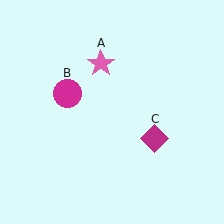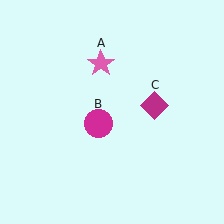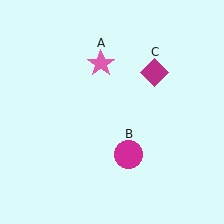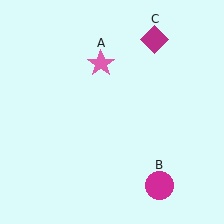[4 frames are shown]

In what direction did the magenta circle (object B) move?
The magenta circle (object B) moved down and to the right.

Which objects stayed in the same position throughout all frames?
Pink star (object A) remained stationary.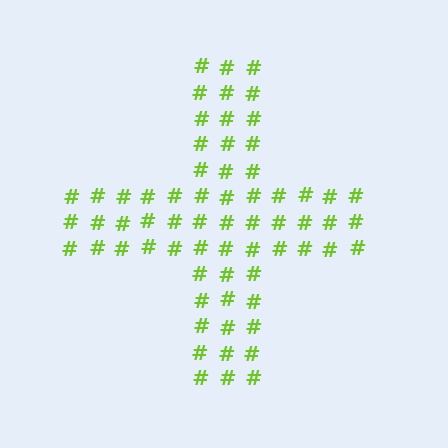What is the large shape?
The large shape is a cross.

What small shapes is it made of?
It is made of small hash symbols.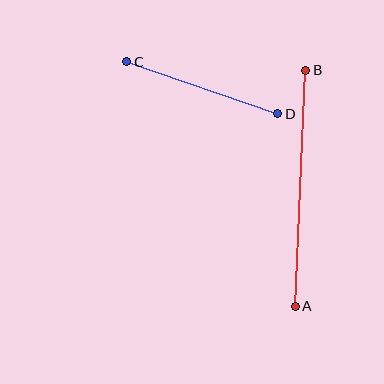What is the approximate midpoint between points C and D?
The midpoint is at approximately (202, 88) pixels.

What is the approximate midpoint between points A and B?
The midpoint is at approximately (300, 188) pixels.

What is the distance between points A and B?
The distance is approximately 236 pixels.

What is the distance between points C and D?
The distance is approximately 160 pixels.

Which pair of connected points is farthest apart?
Points A and B are farthest apart.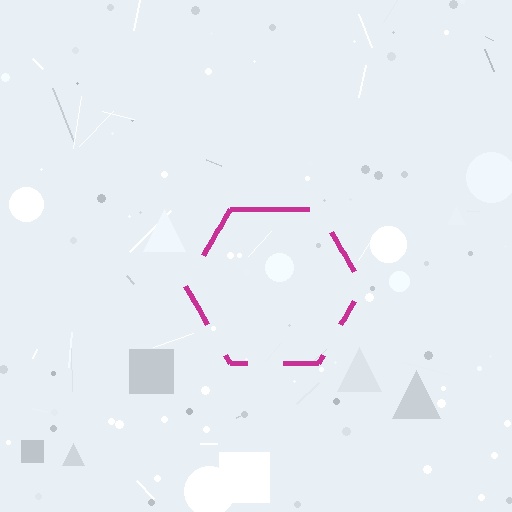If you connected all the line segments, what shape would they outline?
They would outline a hexagon.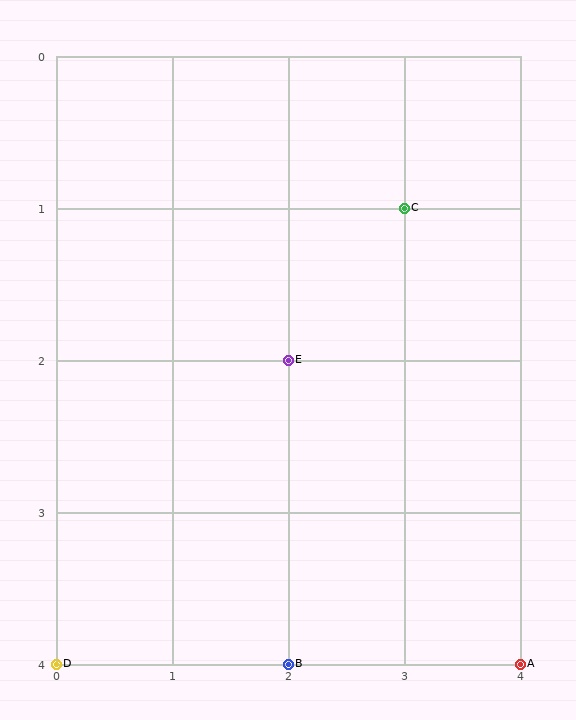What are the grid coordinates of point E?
Point E is at grid coordinates (2, 2).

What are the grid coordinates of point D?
Point D is at grid coordinates (0, 4).